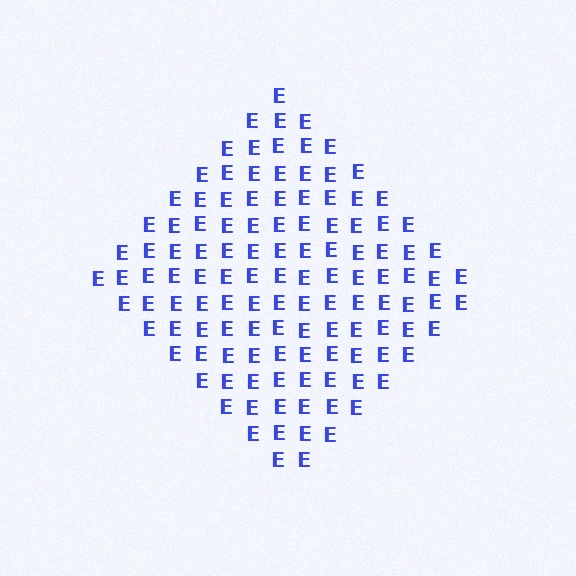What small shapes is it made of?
It is made of small letter E's.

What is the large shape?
The large shape is a diamond.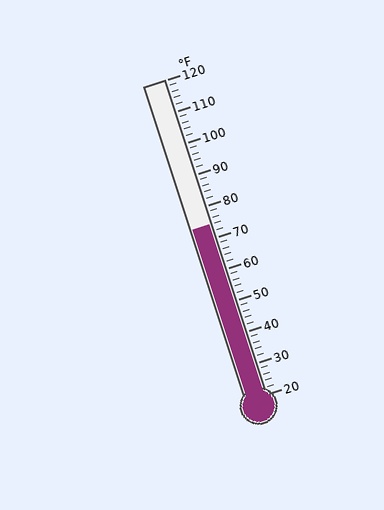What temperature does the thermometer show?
The thermometer shows approximately 74°F.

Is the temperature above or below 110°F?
The temperature is below 110°F.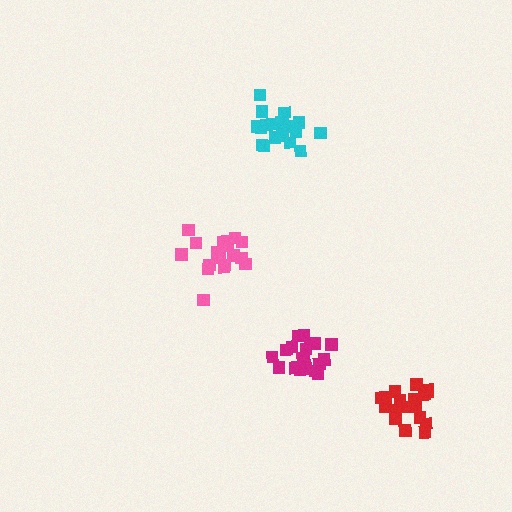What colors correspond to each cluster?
The clusters are colored: pink, cyan, red, magenta.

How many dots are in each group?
Group 1: 17 dots, Group 2: 20 dots, Group 3: 19 dots, Group 4: 19 dots (75 total).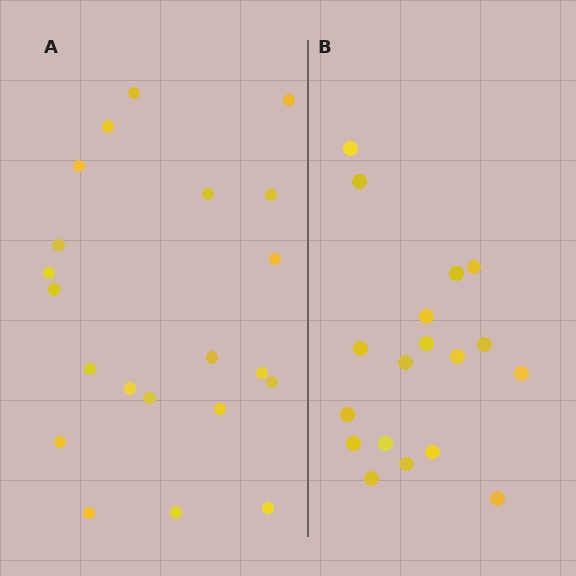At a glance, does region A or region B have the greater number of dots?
Region A (the left region) has more dots.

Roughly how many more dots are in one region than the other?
Region A has just a few more — roughly 2 or 3 more dots than region B.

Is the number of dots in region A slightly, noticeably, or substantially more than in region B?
Region A has only slightly more — the two regions are fairly close. The ratio is roughly 1.2 to 1.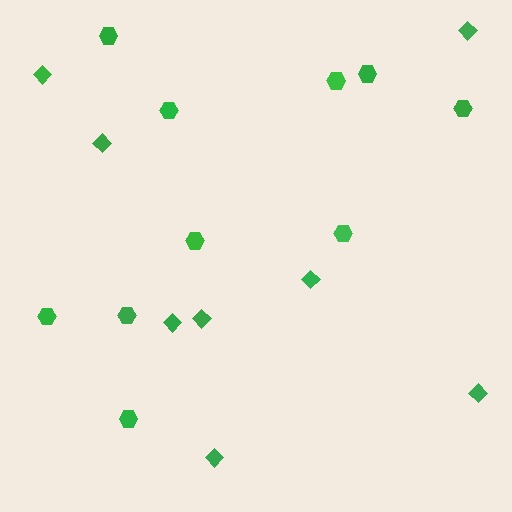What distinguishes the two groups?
There are 2 groups: one group of diamonds (8) and one group of hexagons (10).